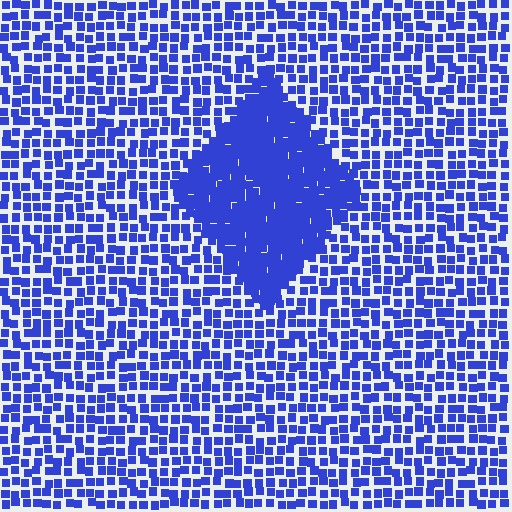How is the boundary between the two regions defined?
The boundary is defined by a change in element density (approximately 2.2x ratio). All elements are the same color, size, and shape.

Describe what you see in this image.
The image contains small blue elements arranged at two different densities. A diamond-shaped region is visible where the elements are more densely packed than the surrounding area.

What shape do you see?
I see a diamond.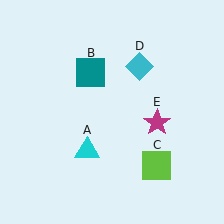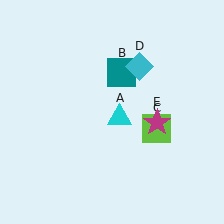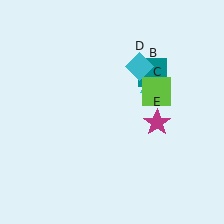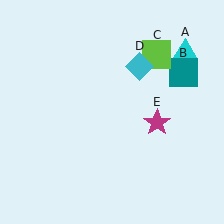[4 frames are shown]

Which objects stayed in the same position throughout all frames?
Cyan diamond (object D) and magenta star (object E) remained stationary.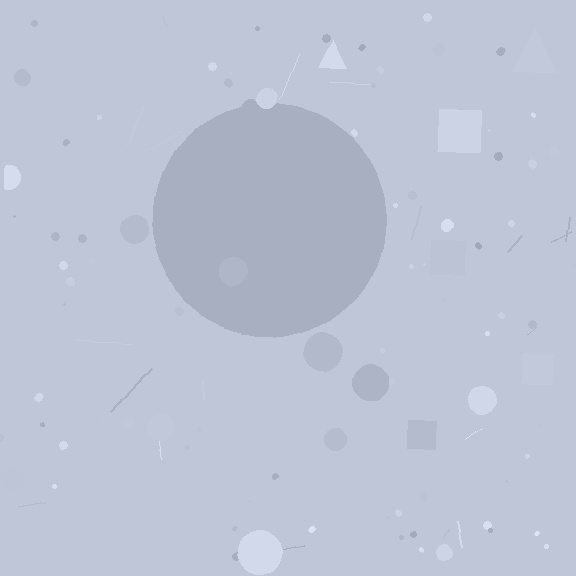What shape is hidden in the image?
A circle is hidden in the image.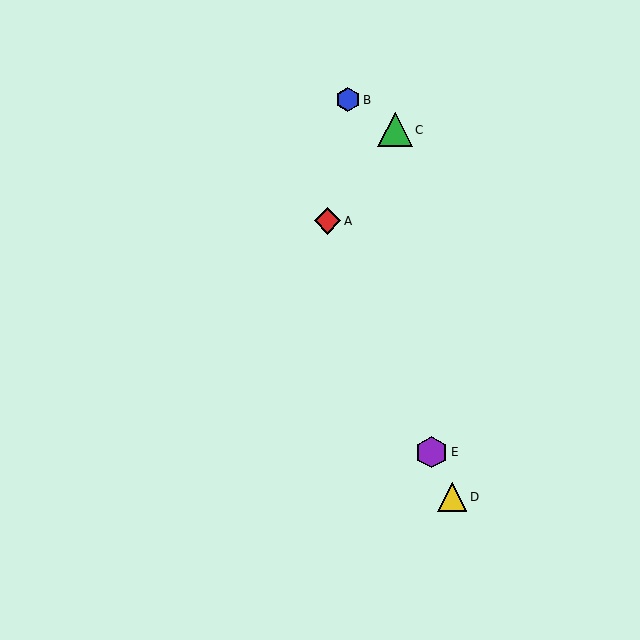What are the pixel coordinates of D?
Object D is at (452, 497).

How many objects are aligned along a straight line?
3 objects (A, D, E) are aligned along a straight line.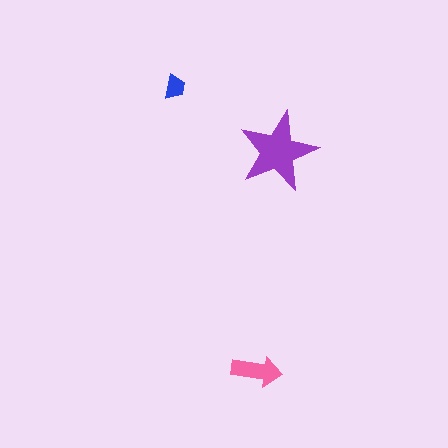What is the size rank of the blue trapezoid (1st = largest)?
3rd.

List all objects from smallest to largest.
The blue trapezoid, the pink arrow, the purple star.